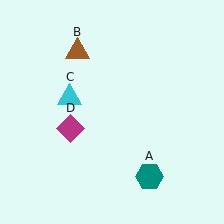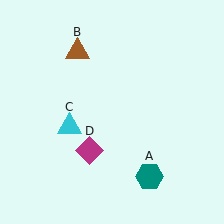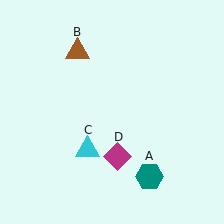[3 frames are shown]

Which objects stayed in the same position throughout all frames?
Teal hexagon (object A) and brown triangle (object B) remained stationary.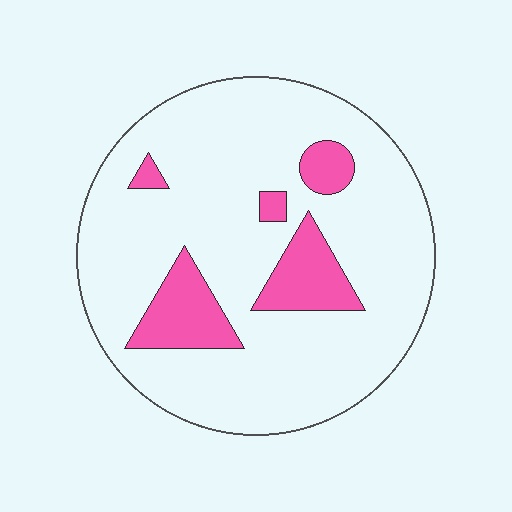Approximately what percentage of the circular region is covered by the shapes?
Approximately 15%.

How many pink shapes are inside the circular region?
5.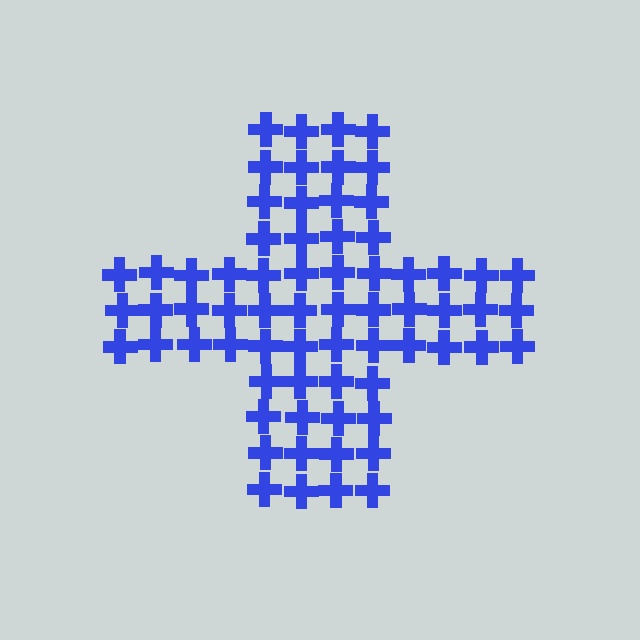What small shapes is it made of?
It is made of small crosses.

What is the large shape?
The large shape is a cross.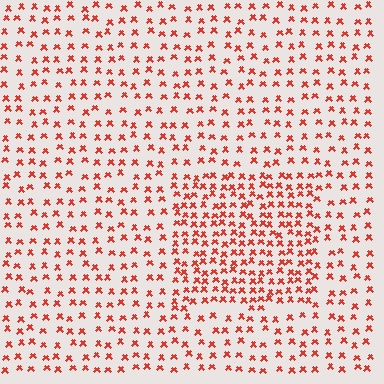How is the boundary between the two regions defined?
The boundary is defined by a change in element density (approximately 1.8x ratio). All elements are the same color, size, and shape.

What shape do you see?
I see a rectangle.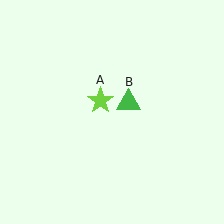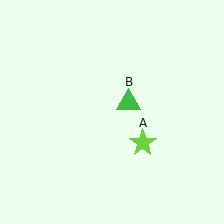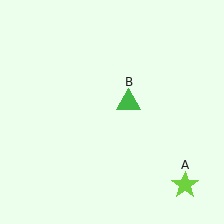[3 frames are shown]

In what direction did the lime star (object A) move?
The lime star (object A) moved down and to the right.